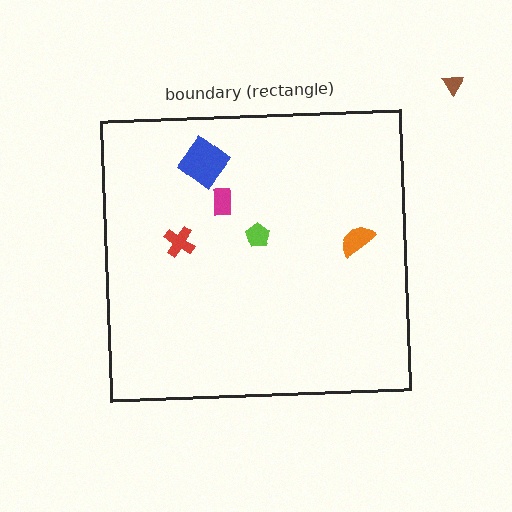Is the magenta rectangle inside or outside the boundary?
Inside.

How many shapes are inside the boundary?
5 inside, 1 outside.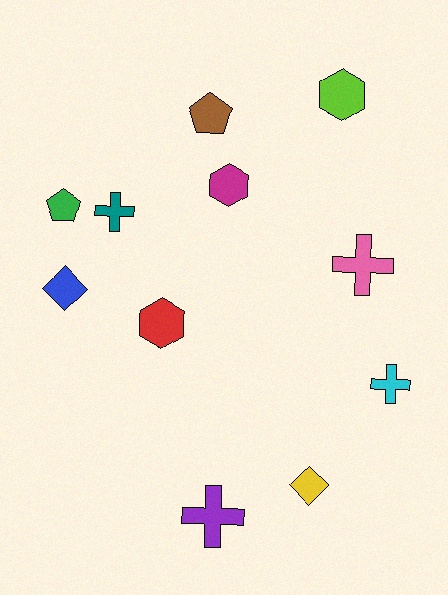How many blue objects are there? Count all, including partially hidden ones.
There is 1 blue object.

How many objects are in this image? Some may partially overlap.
There are 11 objects.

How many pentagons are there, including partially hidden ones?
There are 2 pentagons.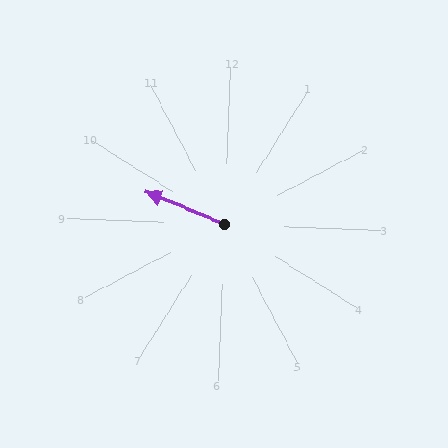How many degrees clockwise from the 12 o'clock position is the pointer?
Approximately 290 degrees.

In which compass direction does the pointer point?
West.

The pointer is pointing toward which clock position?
Roughly 10 o'clock.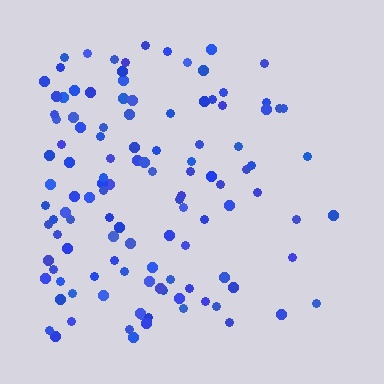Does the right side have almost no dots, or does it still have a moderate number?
Still a moderate number, just noticeably fewer than the left.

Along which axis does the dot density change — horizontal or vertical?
Horizontal.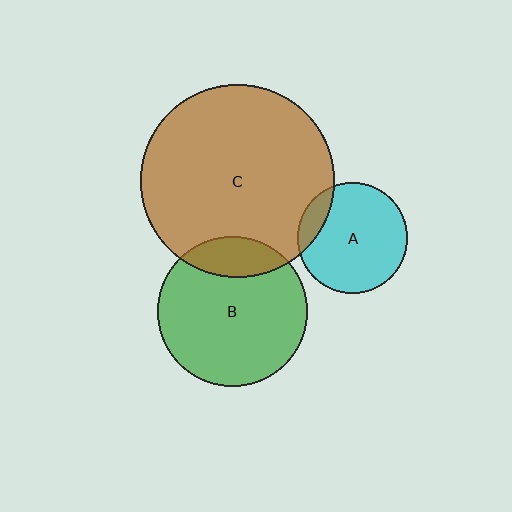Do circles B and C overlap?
Yes.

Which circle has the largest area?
Circle C (brown).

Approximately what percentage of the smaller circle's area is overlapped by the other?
Approximately 20%.